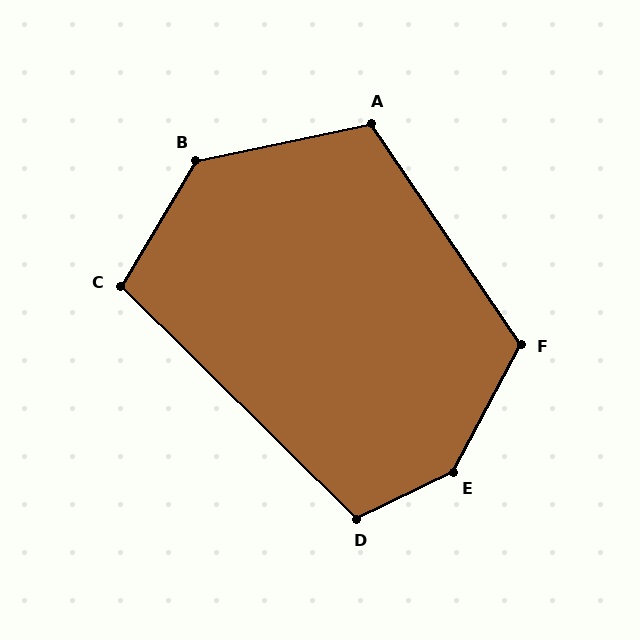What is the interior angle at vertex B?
Approximately 132 degrees (obtuse).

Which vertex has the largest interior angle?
E, at approximately 144 degrees.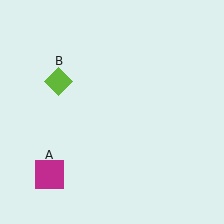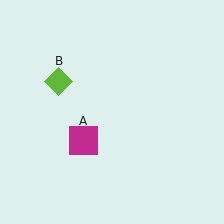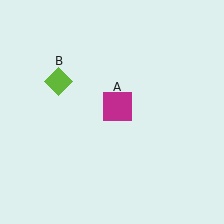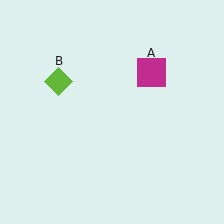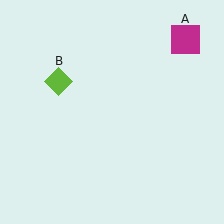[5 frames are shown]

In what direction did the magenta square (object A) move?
The magenta square (object A) moved up and to the right.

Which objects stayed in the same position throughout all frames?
Lime diamond (object B) remained stationary.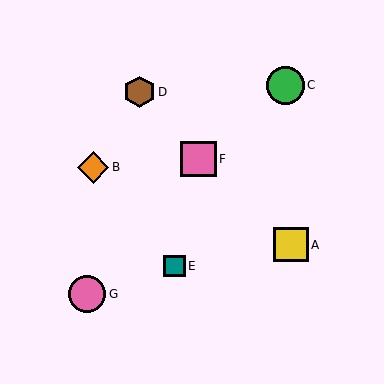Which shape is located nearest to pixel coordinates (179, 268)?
The teal square (labeled E) at (174, 266) is nearest to that location.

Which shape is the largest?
The green circle (labeled C) is the largest.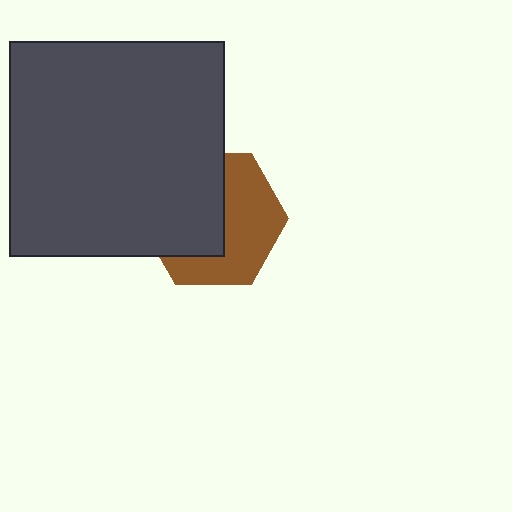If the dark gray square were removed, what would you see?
You would see the complete brown hexagon.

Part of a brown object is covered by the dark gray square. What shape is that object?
It is a hexagon.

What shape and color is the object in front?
The object in front is a dark gray square.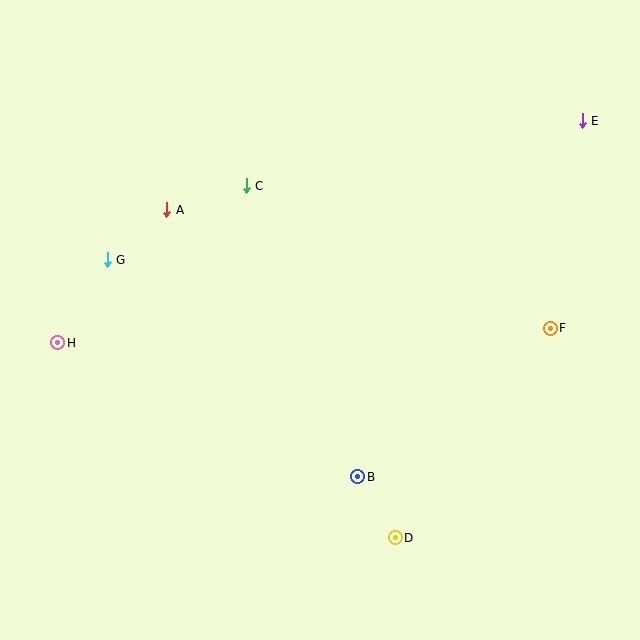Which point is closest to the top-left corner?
Point A is closest to the top-left corner.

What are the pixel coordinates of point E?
Point E is at (582, 121).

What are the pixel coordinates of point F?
Point F is at (550, 328).